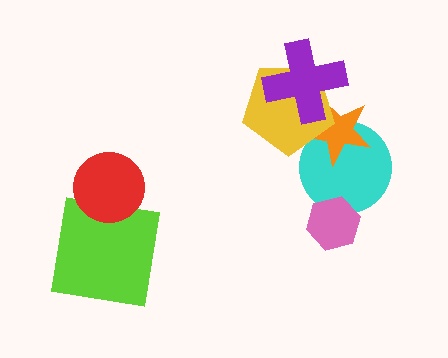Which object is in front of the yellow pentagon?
The purple cross is in front of the yellow pentagon.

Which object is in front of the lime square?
The red circle is in front of the lime square.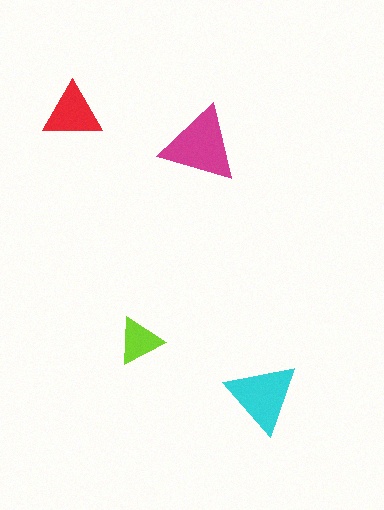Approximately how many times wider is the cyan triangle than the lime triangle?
About 1.5 times wider.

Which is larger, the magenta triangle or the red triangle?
The magenta one.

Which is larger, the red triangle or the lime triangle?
The red one.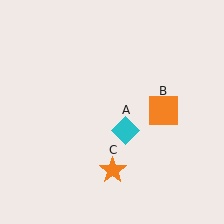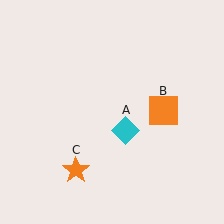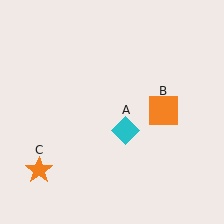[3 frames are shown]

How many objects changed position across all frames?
1 object changed position: orange star (object C).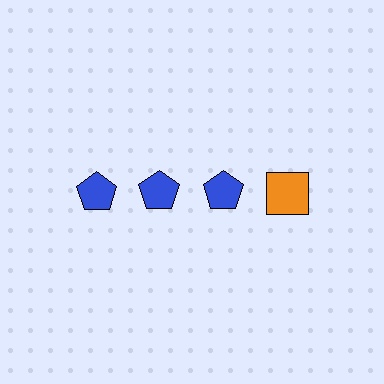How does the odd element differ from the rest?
It differs in both color (orange instead of blue) and shape (square instead of pentagon).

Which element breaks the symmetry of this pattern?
The orange square in the top row, second from right column breaks the symmetry. All other shapes are blue pentagons.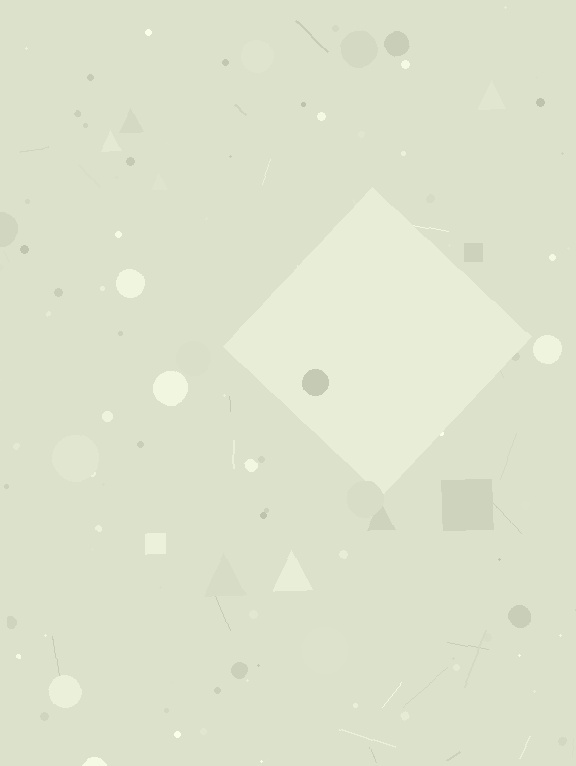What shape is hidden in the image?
A diamond is hidden in the image.